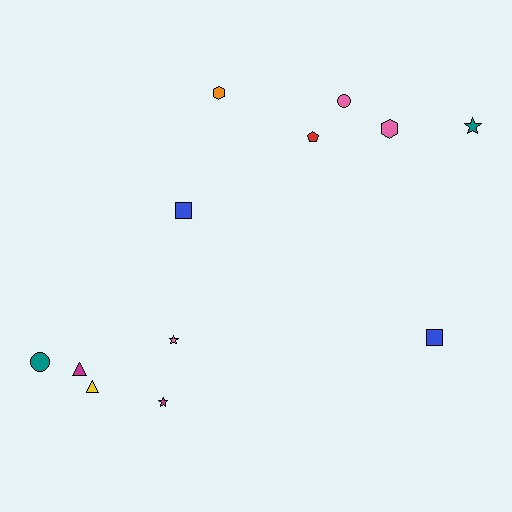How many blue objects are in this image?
There are 2 blue objects.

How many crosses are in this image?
There are no crosses.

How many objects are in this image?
There are 12 objects.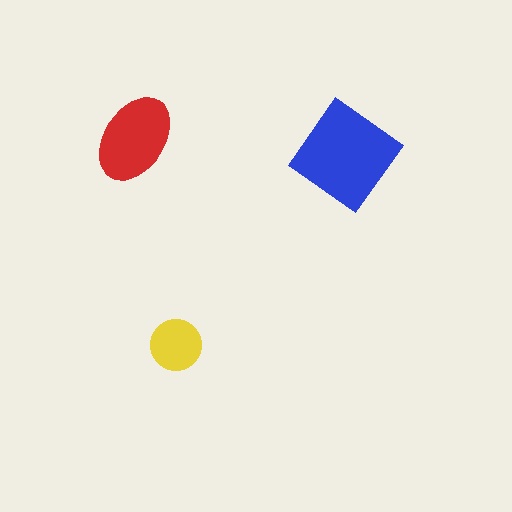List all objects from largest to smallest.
The blue diamond, the red ellipse, the yellow circle.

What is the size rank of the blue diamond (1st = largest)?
1st.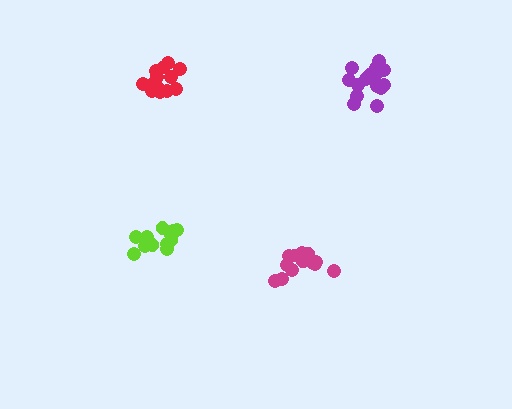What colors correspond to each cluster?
The clusters are colored: magenta, red, lime, purple.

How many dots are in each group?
Group 1: 13 dots, Group 2: 15 dots, Group 3: 13 dots, Group 4: 17 dots (58 total).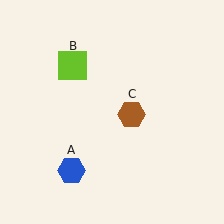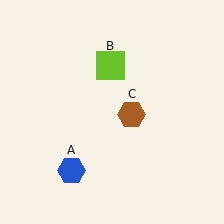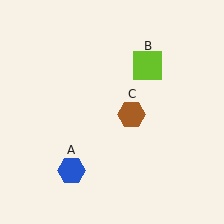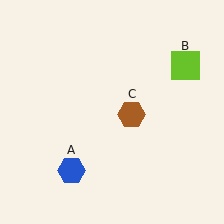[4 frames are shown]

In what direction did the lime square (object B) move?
The lime square (object B) moved right.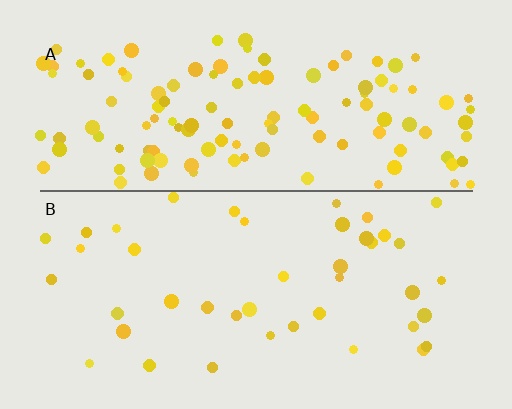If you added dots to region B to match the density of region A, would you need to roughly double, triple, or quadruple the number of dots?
Approximately triple.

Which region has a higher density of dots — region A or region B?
A (the top).